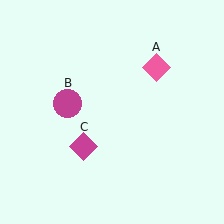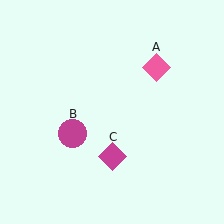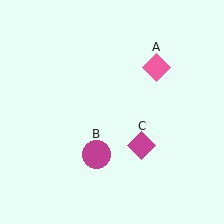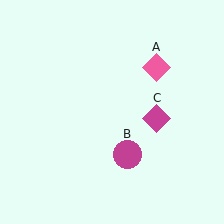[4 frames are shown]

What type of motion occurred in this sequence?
The magenta circle (object B), magenta diamond (object C) rotated counterclockwise around the center of the scene.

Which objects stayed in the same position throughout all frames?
Pink diamond (object A) remained stationary.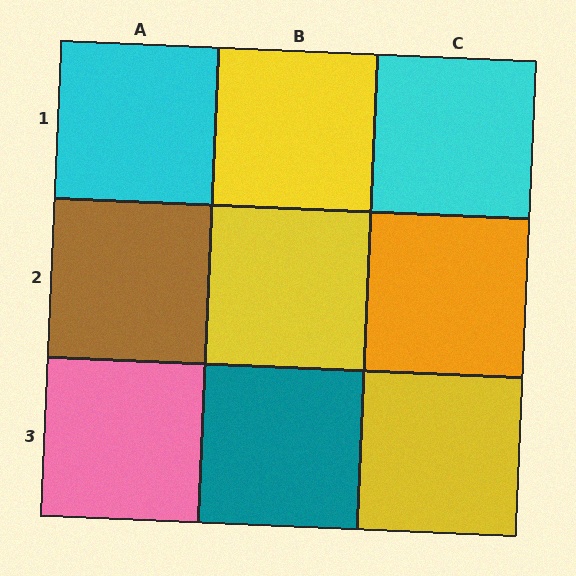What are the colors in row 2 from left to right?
Brown, yellow, orange.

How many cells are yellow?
3 cells are yellow.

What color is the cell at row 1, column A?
Cyan.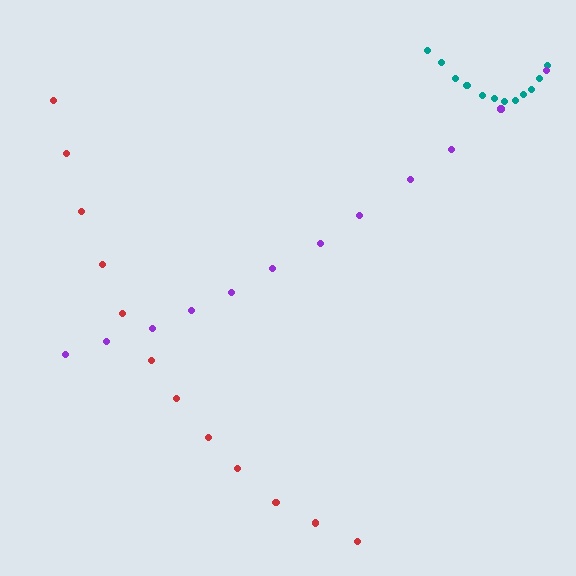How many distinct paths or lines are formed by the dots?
There are 3 distinct paths.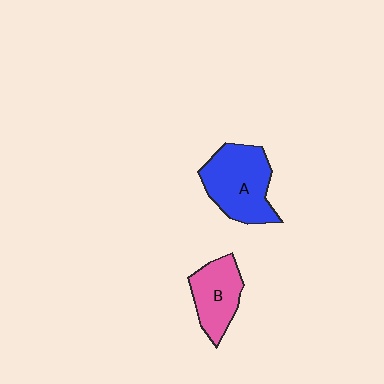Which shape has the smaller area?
Shape B (pink).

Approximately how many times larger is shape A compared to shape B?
Approximately 1.4 times.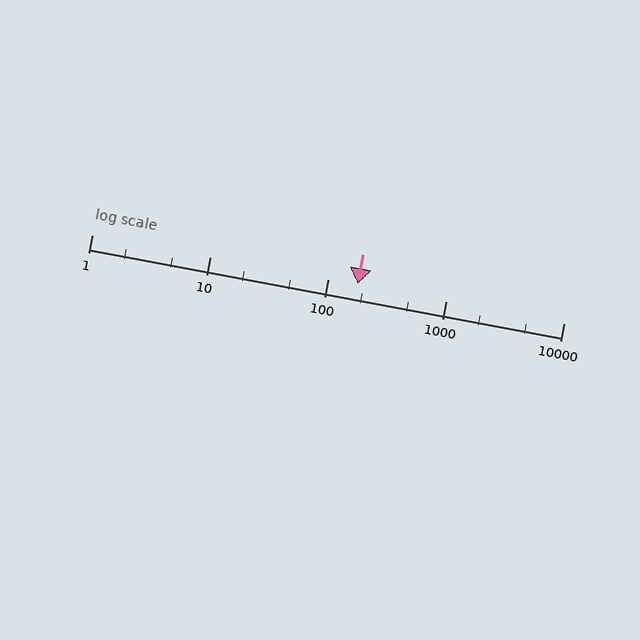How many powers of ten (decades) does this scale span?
The scale spans 4 decades, from 1 to 10000.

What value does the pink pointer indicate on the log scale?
The pointer indicates approximately 180.